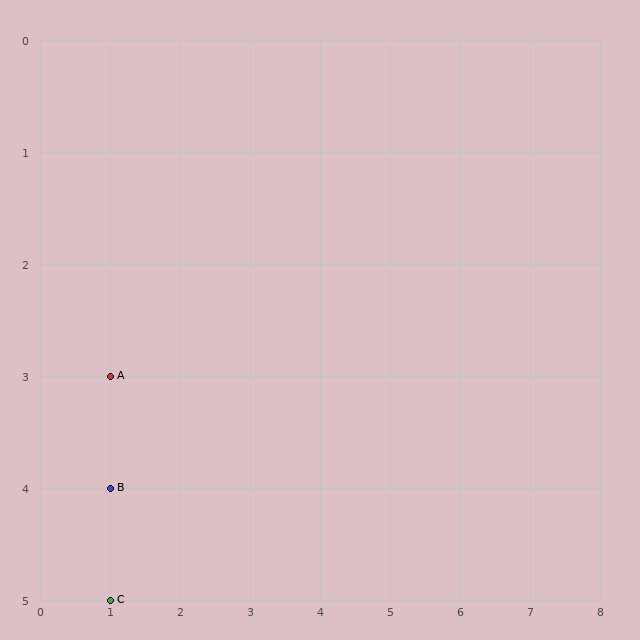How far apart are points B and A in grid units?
Points B and A are 1 row apart.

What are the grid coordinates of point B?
Point B is at grid coordinates (1, 4).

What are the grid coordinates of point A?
Point A is at grid coordinates (1, 3).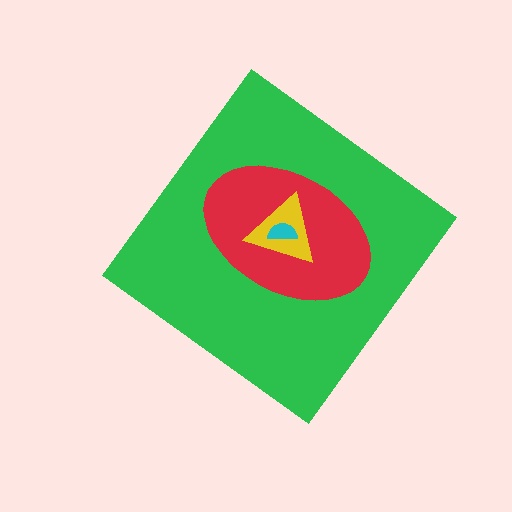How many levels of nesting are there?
4.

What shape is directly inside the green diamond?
The red ellipse.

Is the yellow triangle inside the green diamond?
Yes.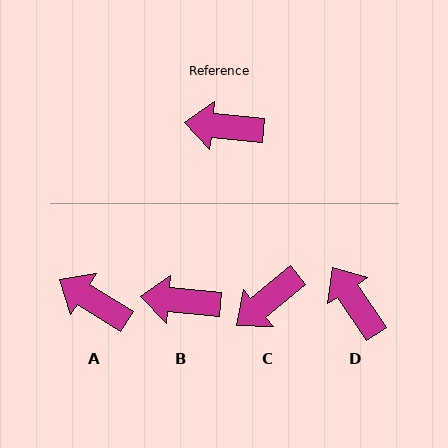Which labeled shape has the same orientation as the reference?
B.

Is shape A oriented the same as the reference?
No, it is off by about 27 degrees.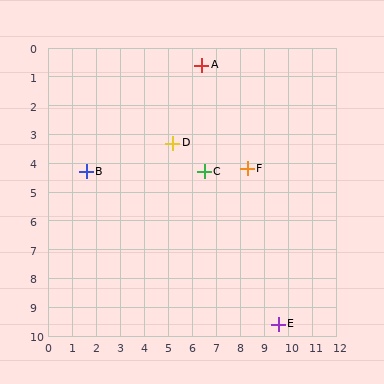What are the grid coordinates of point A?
Point A is at approximately (6.4, 0.6).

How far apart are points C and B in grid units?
Points C and B are about 4.9 grid units apart.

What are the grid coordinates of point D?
Point D is at approximately (5.2, 3.3).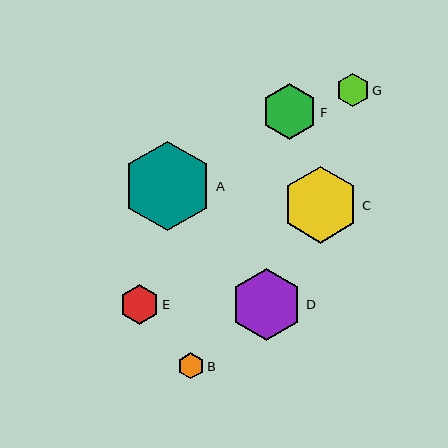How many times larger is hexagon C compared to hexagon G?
Hexagon C is approximately 2.3 times the size of hexagon G.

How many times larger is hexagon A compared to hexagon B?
Hexagon A is approximately 3.4 times the size of hexagon B.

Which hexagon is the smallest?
Hexagon B is the smallest with a size of approximately 26 pixels.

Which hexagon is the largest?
Hexagon A is the largest with a size of approximately 90 pixels.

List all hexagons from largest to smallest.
From largest to smallest: A, C, D, F, E, G, B.